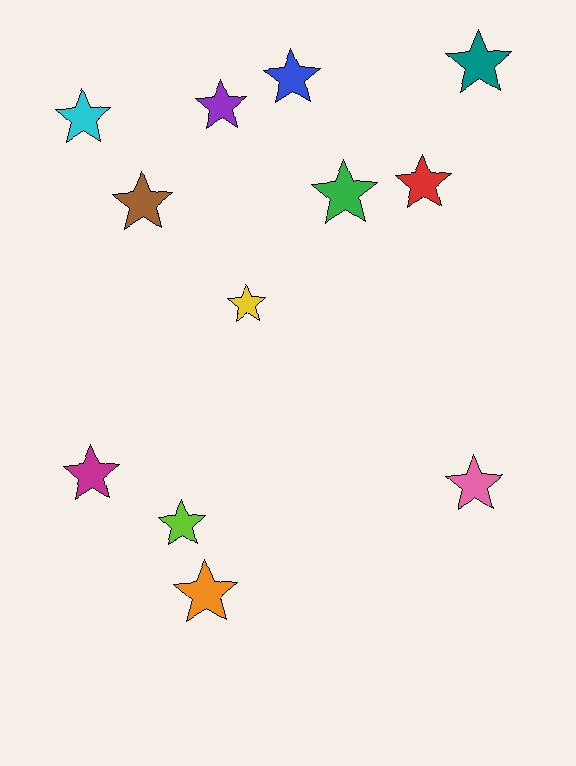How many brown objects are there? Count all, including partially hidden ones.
There is 1 brown object.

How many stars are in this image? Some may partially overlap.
There are 12 stars.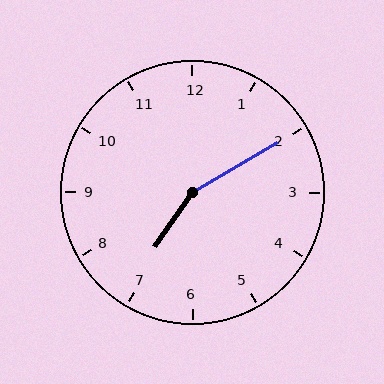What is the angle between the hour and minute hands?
Approximately 155 degrees.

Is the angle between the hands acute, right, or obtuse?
It is obtuse.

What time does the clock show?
7:10.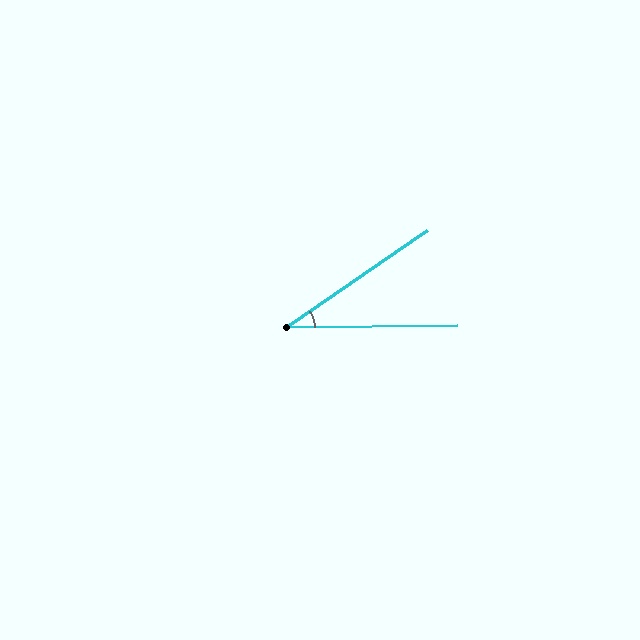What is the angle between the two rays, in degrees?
Approximately 34 degrees.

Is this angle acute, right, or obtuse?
It is acute.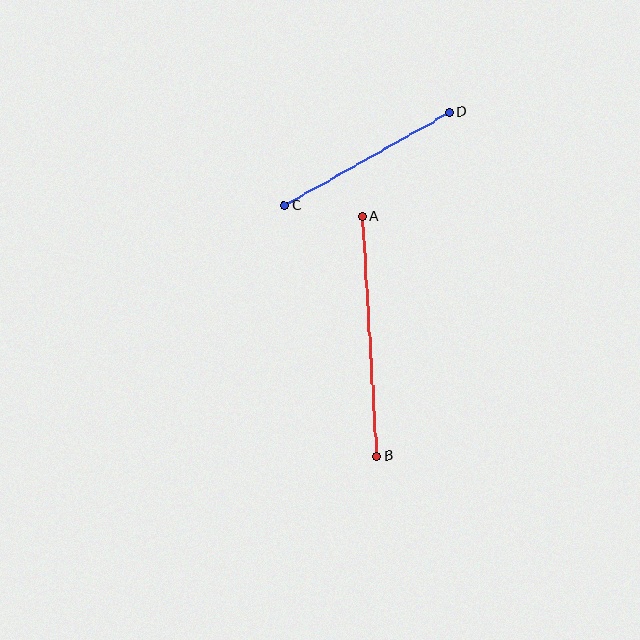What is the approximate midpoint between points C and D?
The midpoint is at approximately (367, 159) pixels.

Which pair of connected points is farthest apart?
Points A and B are farthest apart.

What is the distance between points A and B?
The distance is approximately 240 pixels.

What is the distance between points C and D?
The distance is approximately 189 pixels.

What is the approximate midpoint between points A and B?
The midpoint is at approximately (370, 337) pixels.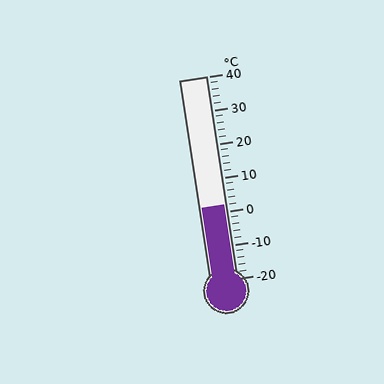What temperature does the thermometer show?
The thermometer shows approximately 2°C.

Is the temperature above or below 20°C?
The temperature is below 20°C.